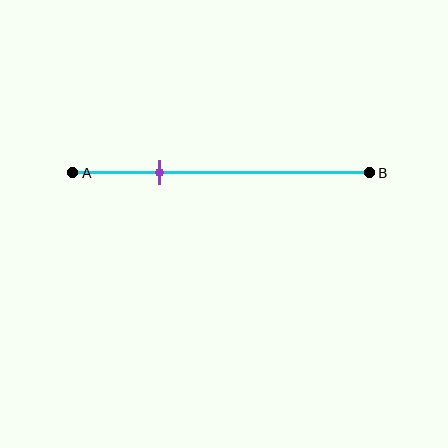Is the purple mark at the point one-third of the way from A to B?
No, the mark is at about 30% from A, not at the 33% one-third point.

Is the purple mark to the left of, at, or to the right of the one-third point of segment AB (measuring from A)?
The purple mark is to the left of the one-third point of segment AB.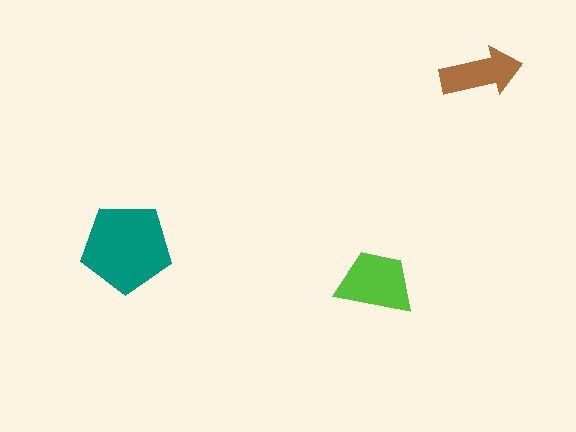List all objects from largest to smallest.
The teal pentagon, the lime trapezoid, the brown arrow.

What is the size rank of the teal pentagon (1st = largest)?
1st.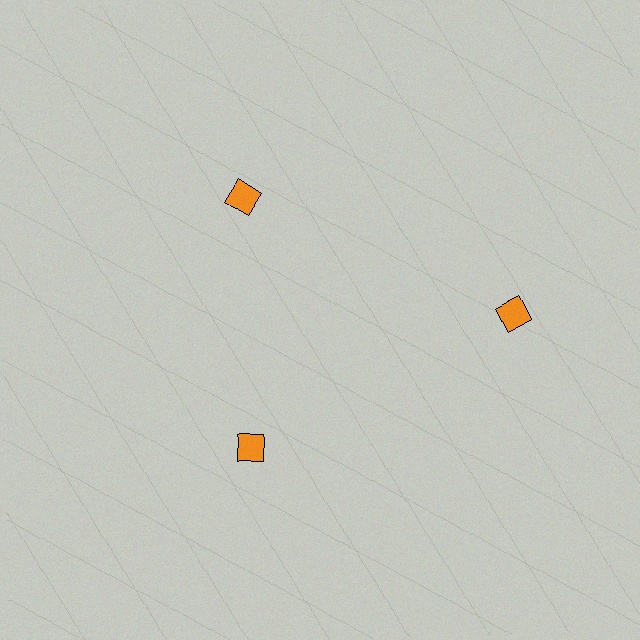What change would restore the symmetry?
The symmetry would be restored by moving it inward, back onto the ring so that all 3 diamonds sit at equal angles and equal distance from the center.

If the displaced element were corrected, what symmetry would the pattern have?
It would have 3-fold rotational symmetry — the pattern would map onto itself every 120 degrees.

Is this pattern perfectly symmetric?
No. The 3 orange diamonds are arranged in a ring, but one element near the 3 o'clock position is pushed outward from the center, breaking the 3-fold rotational symmetry.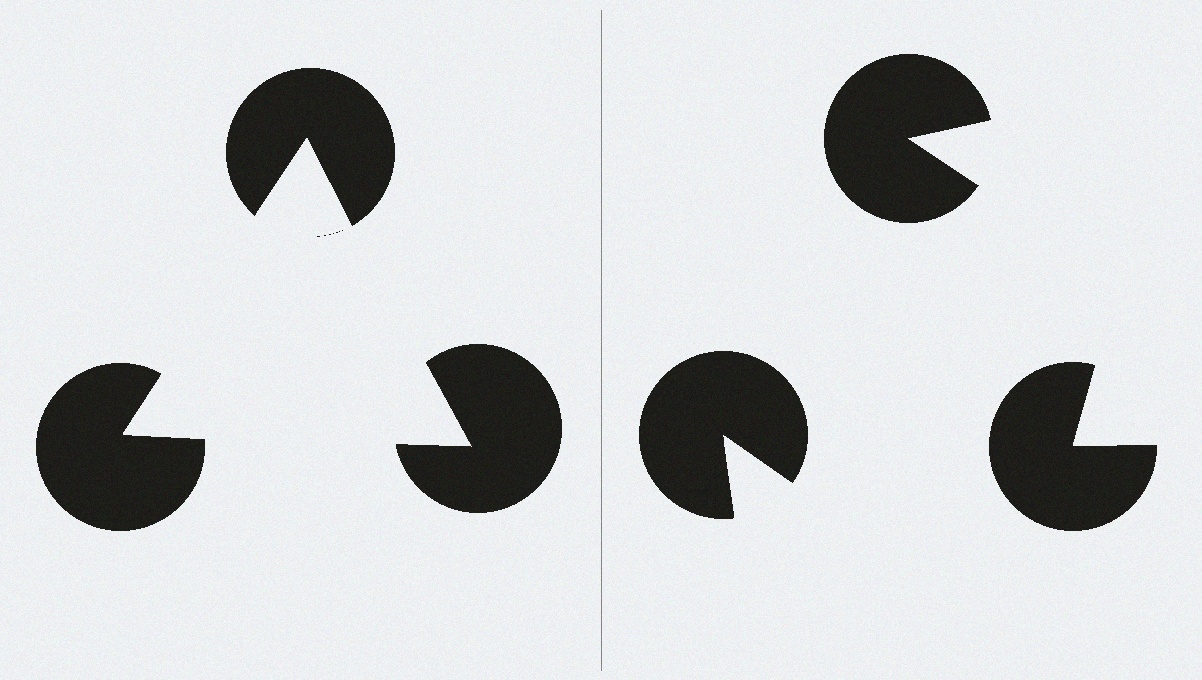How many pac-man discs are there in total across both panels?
6 — 3 on each side.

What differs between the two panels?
The pac-man discs are positioned identically on both sides; only the wedge orientations differ. On the left they align to a triangle; on the right they are misaligned.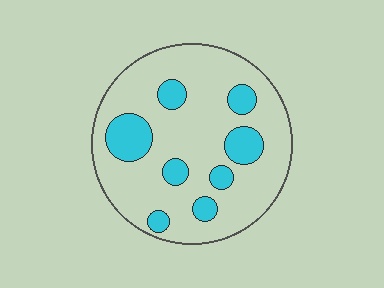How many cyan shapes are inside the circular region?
8.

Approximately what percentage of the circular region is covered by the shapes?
Approximately 20%.